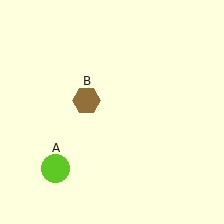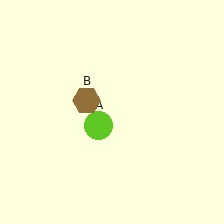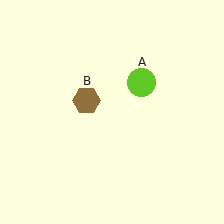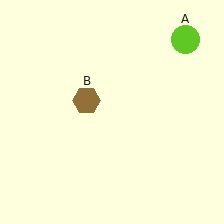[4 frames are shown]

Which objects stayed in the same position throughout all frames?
Brown hexagon (object B) remained stationary.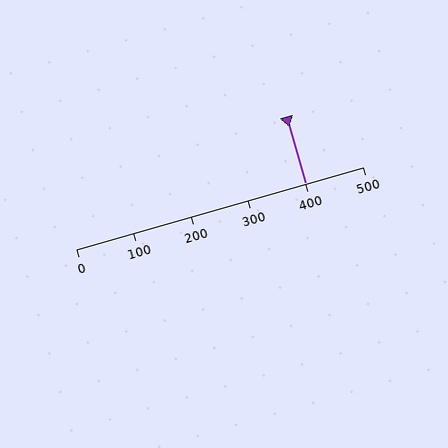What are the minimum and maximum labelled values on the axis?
The axis runs from 0 to 500.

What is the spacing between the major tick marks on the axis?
The major ticks are spaced 100 apart.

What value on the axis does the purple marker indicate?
The marker indicates approximately 400.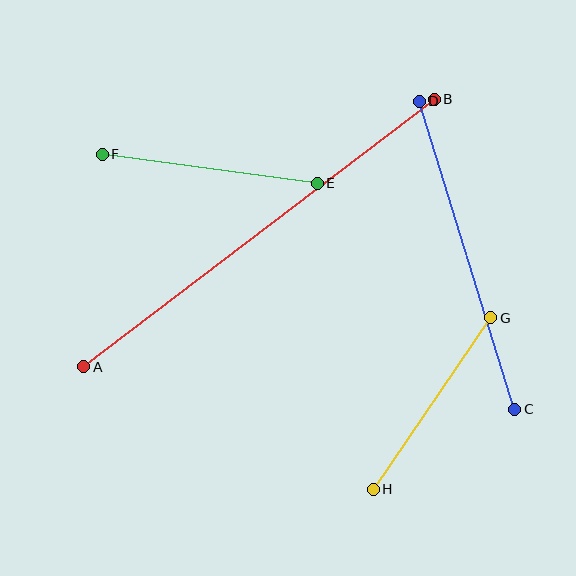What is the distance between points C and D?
The distance is approximately 322 pixels.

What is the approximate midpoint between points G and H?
The midpoint is at approximately (432, 404) pixels.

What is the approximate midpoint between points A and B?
The midpoint is at approximately (259, 233) pixels.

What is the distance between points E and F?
The distance is approximately 217 pixels.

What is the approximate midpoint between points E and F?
The midpoint is at approximately (210, 169) pixels.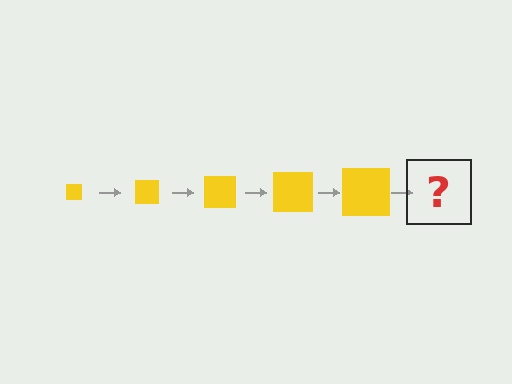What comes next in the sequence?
The next element should be a yellow square, larger than the previous one.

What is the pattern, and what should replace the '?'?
The pattern is that the square gets progressively larger each step. The '?' should be a yellow square, larger than the previous one.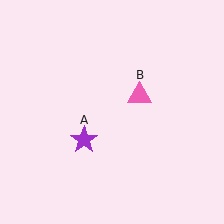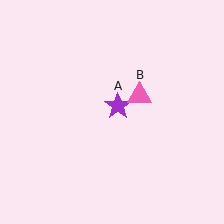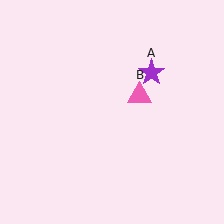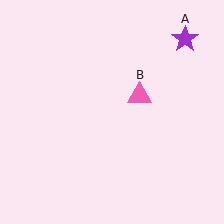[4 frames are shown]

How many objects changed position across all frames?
1 object changed position: purple star (object A).